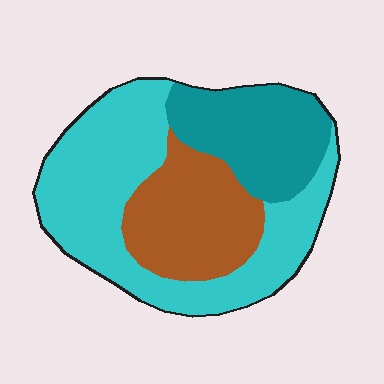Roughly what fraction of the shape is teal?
Teal covers around 25% of the shape.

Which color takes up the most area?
Cyan, at roughly 50%.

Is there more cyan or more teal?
Cyan.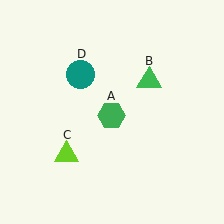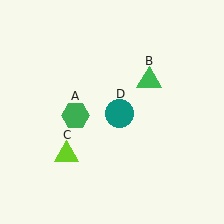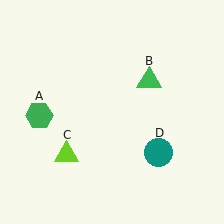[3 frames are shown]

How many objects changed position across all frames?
2 objects changed position: green hexagon (object A), teal circle (object D).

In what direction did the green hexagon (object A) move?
The green hexagon (object A) moved left.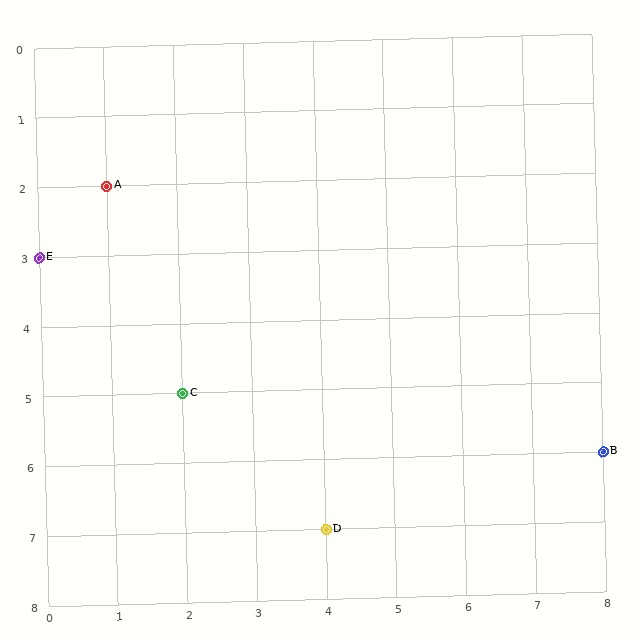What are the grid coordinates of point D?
Point D is at grid coordinates (4, 7).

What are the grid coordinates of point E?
Point E is at grid coordinates (0, 3).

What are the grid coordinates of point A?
Point A is at grid coordinates (1, 2).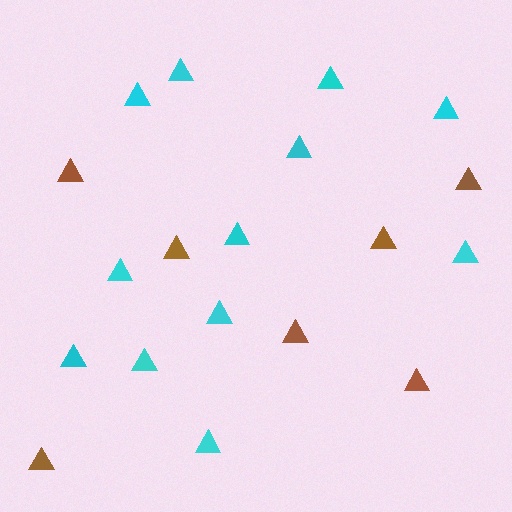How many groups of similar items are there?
There are 2 groups: one group of cyan triangles (12) and one group of brown triangles (7).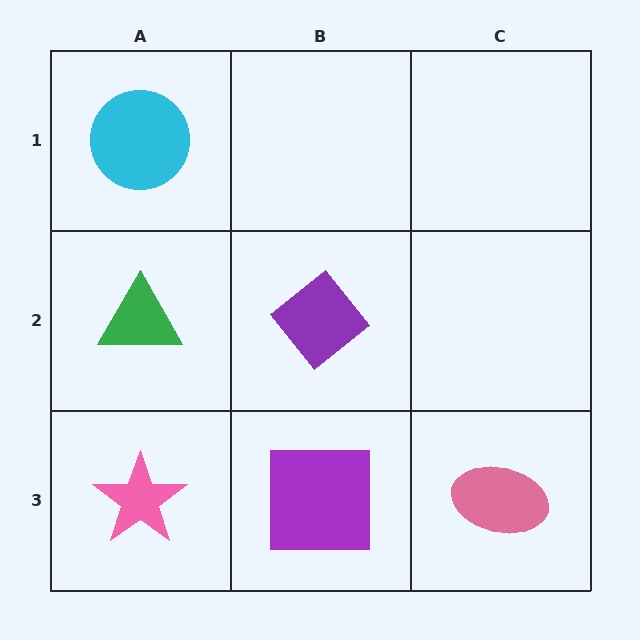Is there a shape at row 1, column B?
No, that cell is empty.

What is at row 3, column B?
A purple square.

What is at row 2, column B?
A purple diamond.